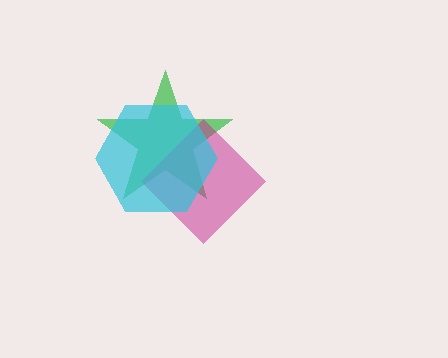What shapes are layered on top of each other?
The layered shapes are: a green star, a magenta diamond, a cyan hexagon.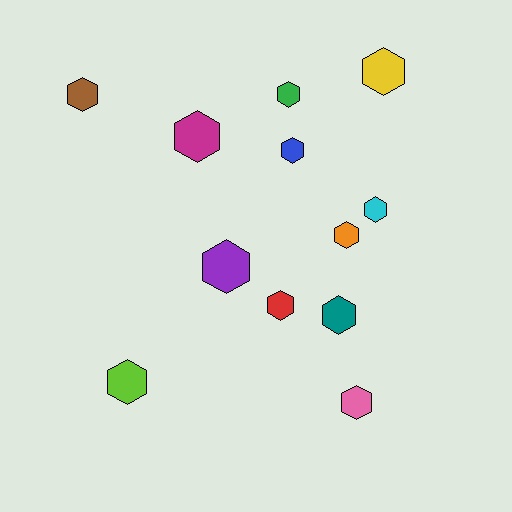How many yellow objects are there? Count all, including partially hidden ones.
There is 1 yellow object.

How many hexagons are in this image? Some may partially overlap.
There are 12 hexagons.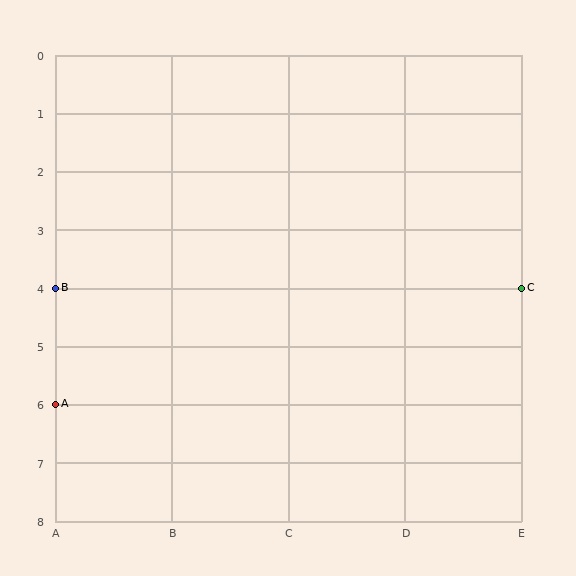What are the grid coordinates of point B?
Point B is at grid coordinates (A, 4).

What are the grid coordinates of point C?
Point C is at grid coordinates (E, 4).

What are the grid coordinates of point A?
Point A is at grid coordinates (A, 6).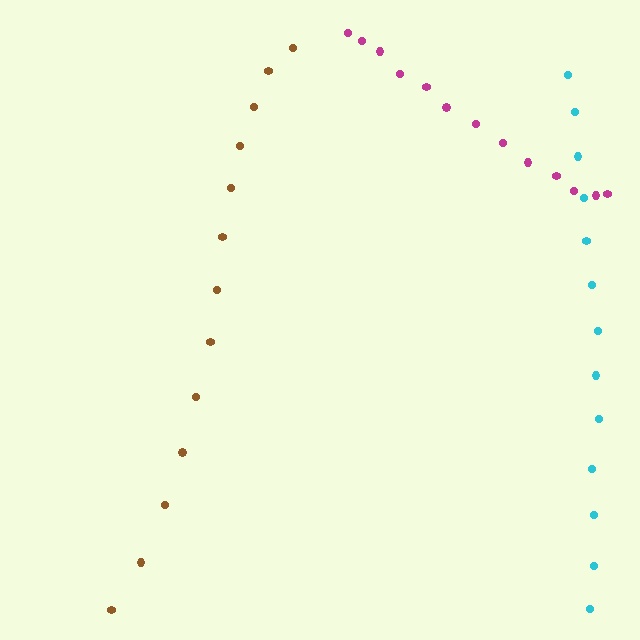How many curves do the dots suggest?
There are 3 distinct paths.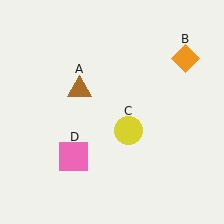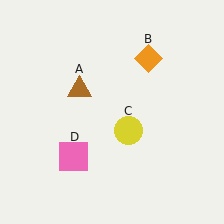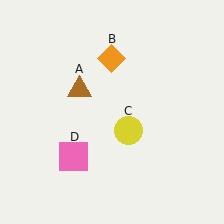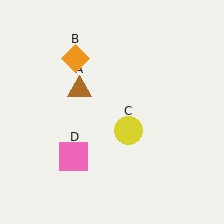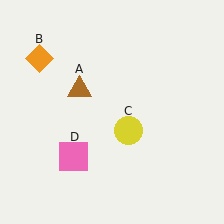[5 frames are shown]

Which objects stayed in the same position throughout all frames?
Brown triangle (object A) and yellow circle (object C) and pink square (object D) remained stationary.